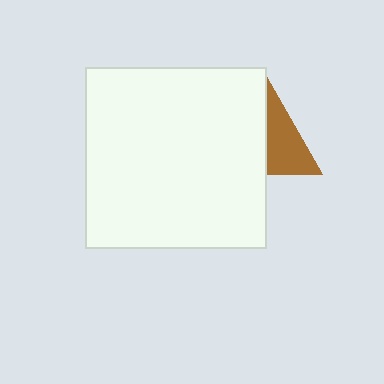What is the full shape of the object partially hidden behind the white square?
The partially hidden object is a brown triangle.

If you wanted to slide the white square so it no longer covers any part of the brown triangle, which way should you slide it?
Slide it left — that is the most direct way to separate the two shapes.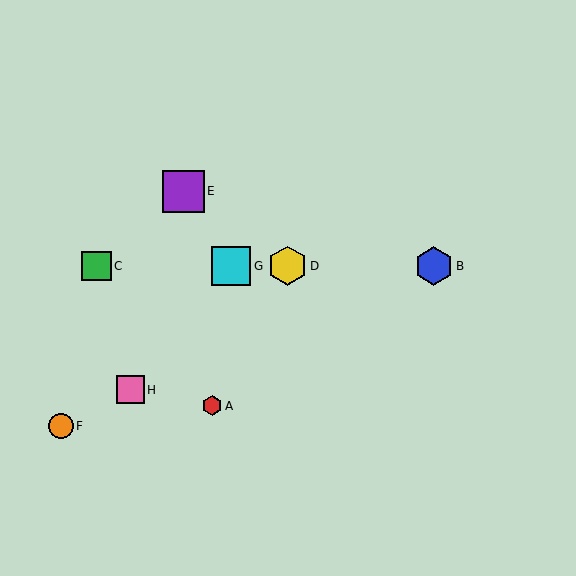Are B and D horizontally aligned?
Yes, both are at y≈266.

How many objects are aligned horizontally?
4 objects (B, C, D, G) are aligned horizontally.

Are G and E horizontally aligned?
No, G is at y≈266 and E is at y≈191.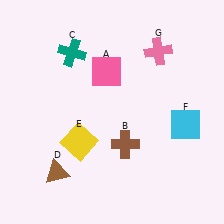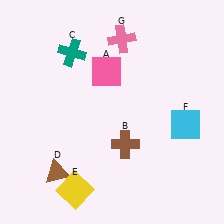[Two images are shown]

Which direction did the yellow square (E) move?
The yellow square (E) moved down.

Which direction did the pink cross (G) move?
The pink cross (G) moved left.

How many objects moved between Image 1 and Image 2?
2 objects moved between the two images.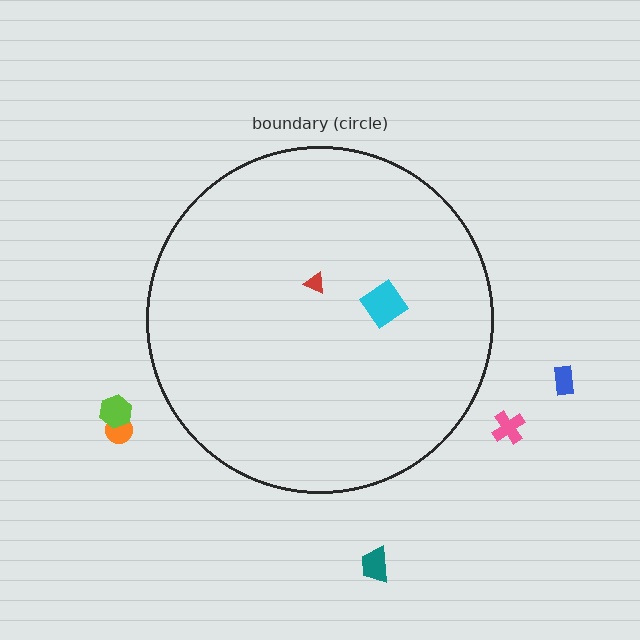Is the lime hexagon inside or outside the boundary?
Outside.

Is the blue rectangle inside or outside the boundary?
Outside.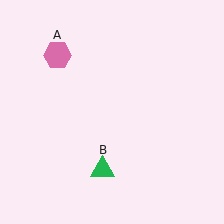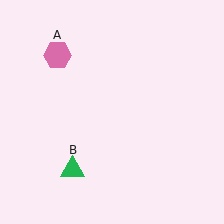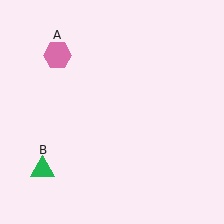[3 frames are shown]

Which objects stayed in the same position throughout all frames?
Pink hexagon (object A) remained stationary.